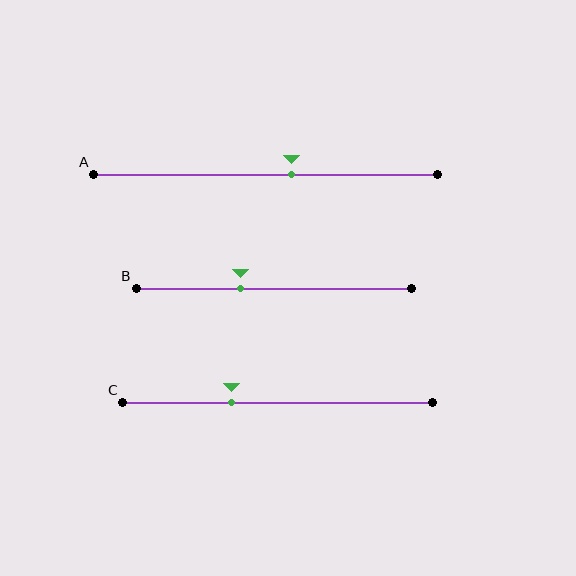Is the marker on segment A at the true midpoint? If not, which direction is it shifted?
No, the marker on segment A is shifted to the right by about 8% of the segment length.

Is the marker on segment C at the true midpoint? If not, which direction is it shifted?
No, the marker on segment C is shifted to the left by about 15% of the segment length.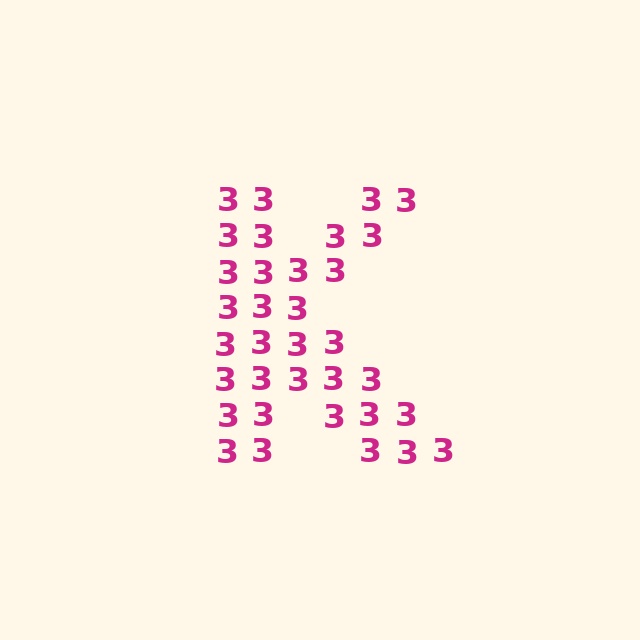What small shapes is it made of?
It is made of small digit 3's.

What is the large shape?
The large shape is the letter K.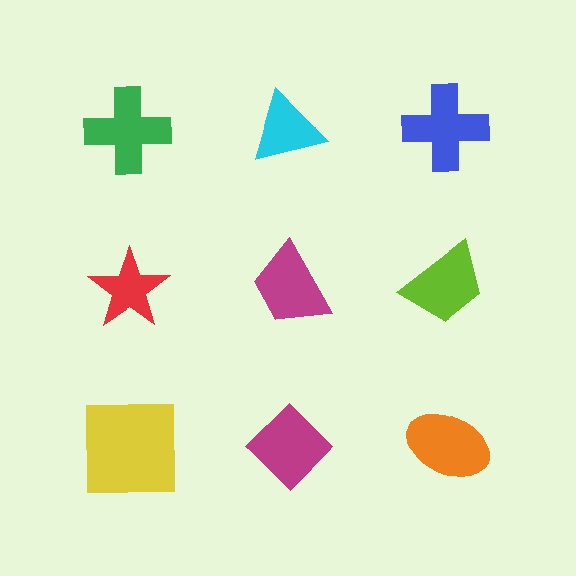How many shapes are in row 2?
3 shapes.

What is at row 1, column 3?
A blue cross.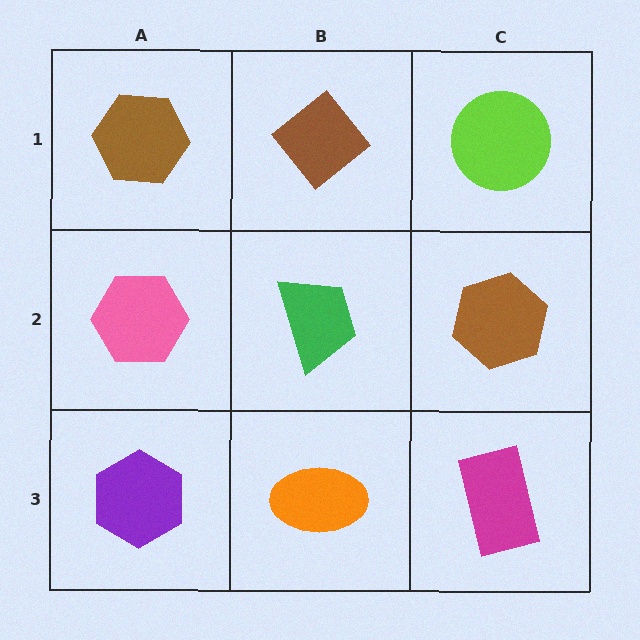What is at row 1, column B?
A brown diamond.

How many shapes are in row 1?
3 shapes.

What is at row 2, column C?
A brown hexagon.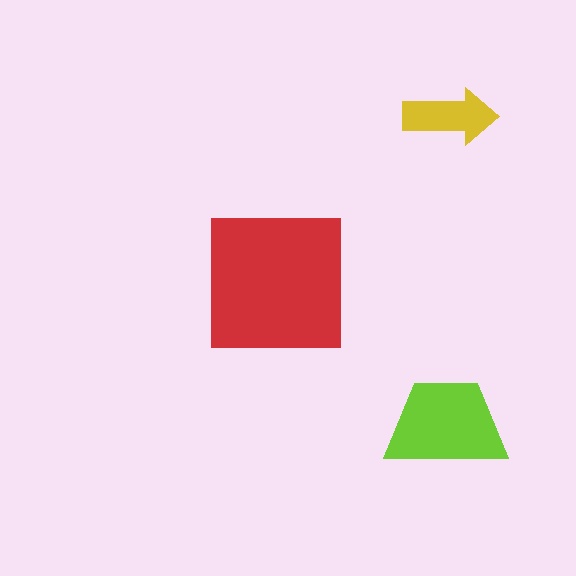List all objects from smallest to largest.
The yellow arrow, the lime trapezoid, the red square.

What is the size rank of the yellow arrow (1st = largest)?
3rd.